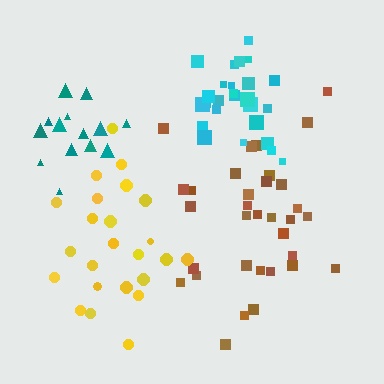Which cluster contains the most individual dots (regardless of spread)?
Brown (33).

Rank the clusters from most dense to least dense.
cyan, yellow, teal, brown.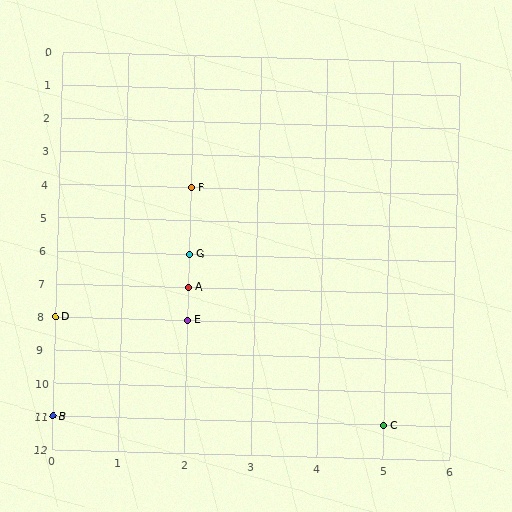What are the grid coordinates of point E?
Point E is at grid coordinates (2, 8).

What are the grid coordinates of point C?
Point C is at grid coordinates (5, 11).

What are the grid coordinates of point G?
Point G is at grid coordinates (2, 6).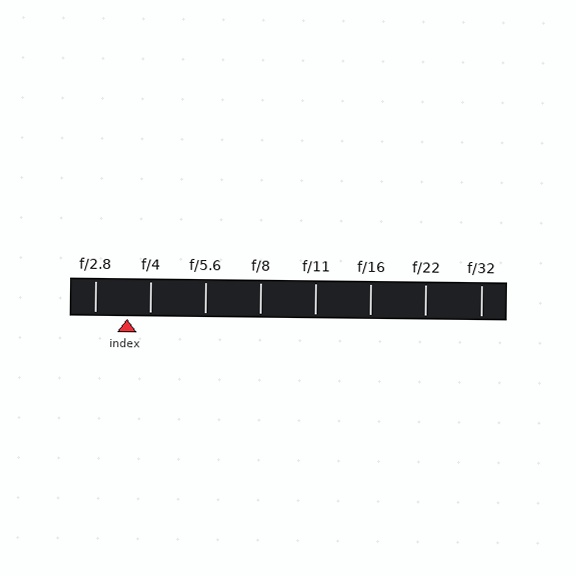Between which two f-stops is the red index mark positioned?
The index mark is between f/2.8 and f/4.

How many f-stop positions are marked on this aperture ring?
There are 8 f-stop positions marked.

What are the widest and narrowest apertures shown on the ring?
The widest aperture shown is f/2.8 and the narrowest is f/32.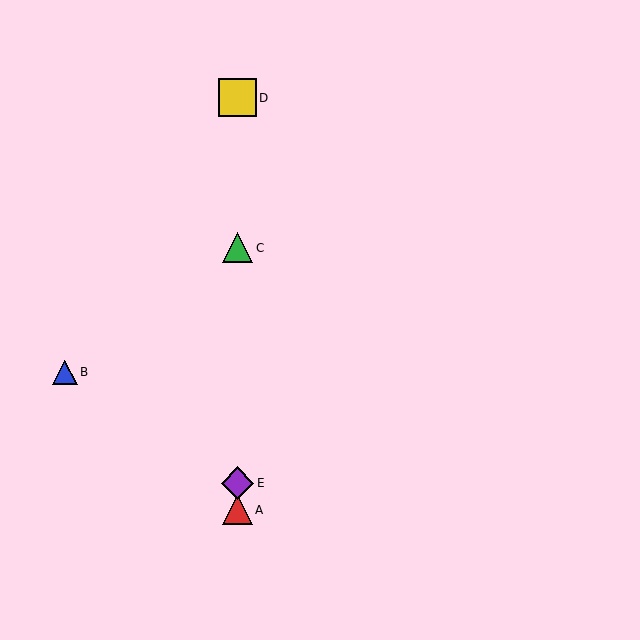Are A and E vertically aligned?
Yes, both are at x≈237.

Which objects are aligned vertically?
Objects A, C, D, E are aligned vertically.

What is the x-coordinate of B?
Object B is at x≈65.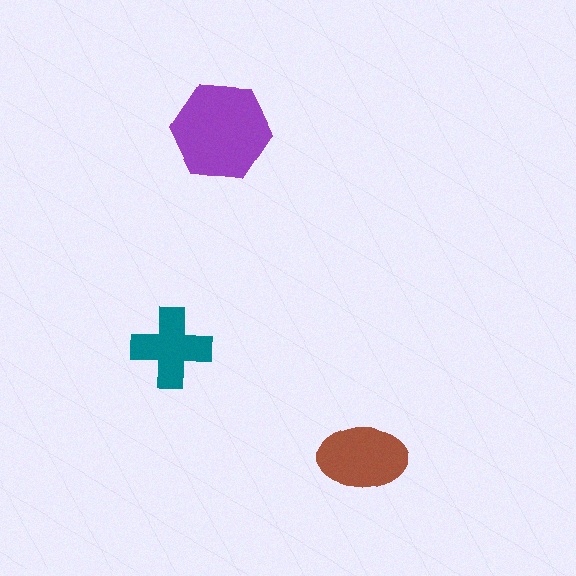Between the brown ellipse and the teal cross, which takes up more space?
The brown ellipse.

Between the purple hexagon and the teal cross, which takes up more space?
The purple hexagon.